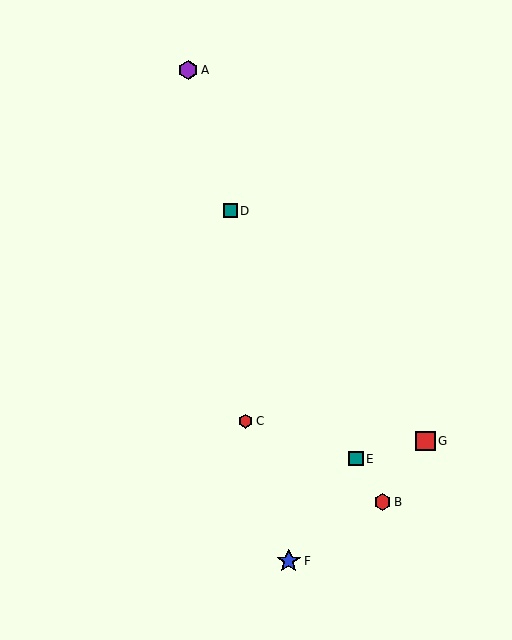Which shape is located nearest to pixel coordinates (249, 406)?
The red hexagon (labeled C) at (246, 421) is nearest to that location.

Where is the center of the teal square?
The center of the teal square is at (356, 459).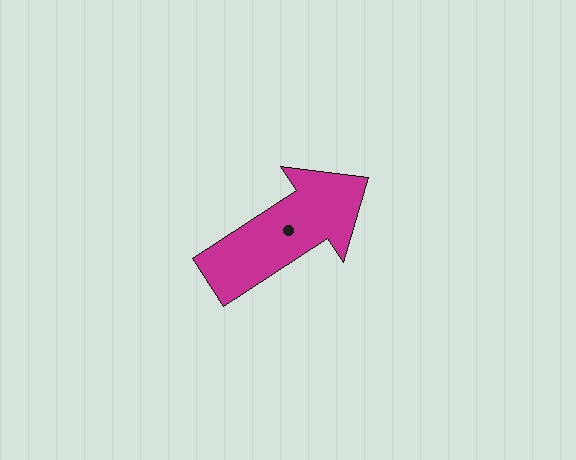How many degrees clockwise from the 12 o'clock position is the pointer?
Approximately 57 degrees.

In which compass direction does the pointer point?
Northeast.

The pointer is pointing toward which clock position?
Roughly 2 o'clock.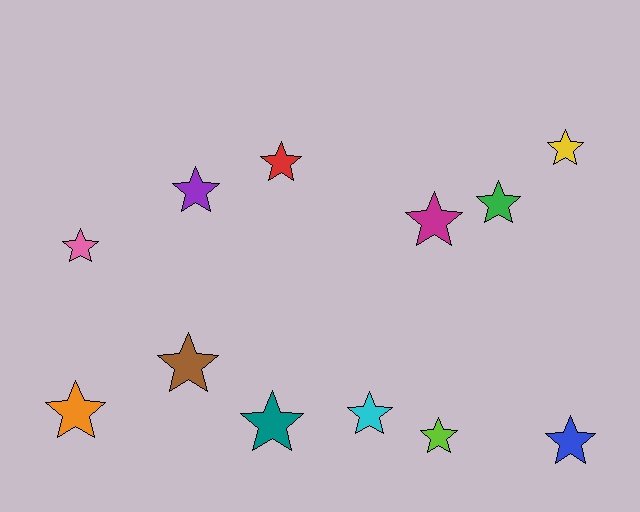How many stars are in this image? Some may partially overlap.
There are 12 stars.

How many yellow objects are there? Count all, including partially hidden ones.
There is 1 yellow object.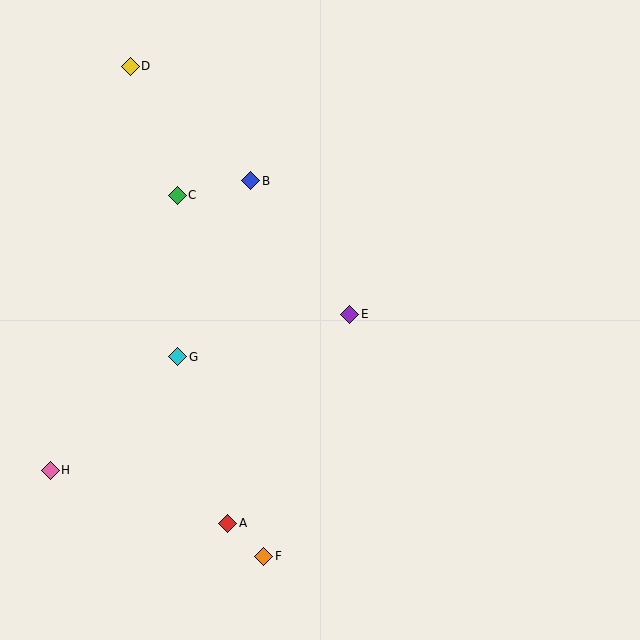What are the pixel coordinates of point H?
Point H is at (50, 470).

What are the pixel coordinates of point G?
Point G is at (178, 357).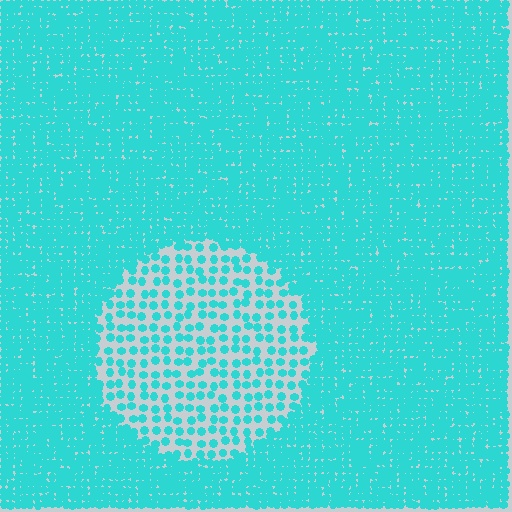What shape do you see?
I see a circle.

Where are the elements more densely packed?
The elements are more densely packed outside the circle boundary.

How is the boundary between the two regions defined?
The boundary is defined by a change in element density (approximately 2.8x ratio). All elements are the same color, size, and shape.